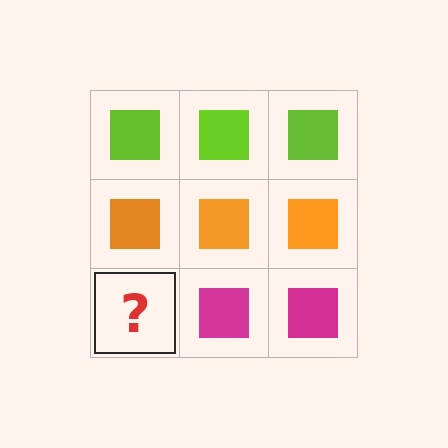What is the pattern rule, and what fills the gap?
The rule is that each row has a consistent color. The gap should be filled with a magenta square.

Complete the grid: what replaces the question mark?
The question mark should be replaced with a magenta square.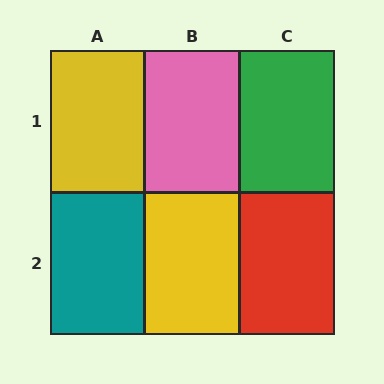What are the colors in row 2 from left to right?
Teal, yellow, red.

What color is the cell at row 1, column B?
Pink.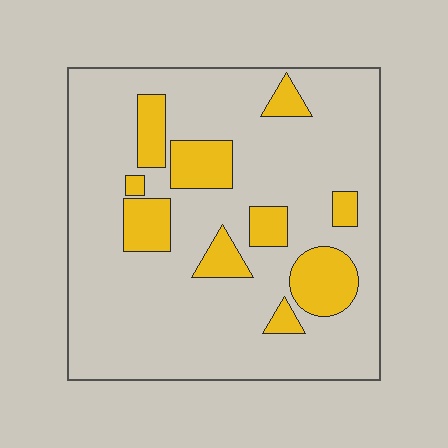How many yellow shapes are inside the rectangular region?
10.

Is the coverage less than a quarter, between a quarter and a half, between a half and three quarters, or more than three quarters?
Less than a quarter.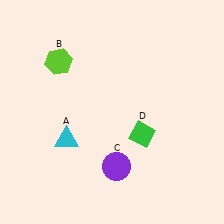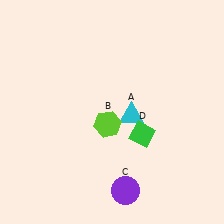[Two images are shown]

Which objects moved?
The objects that moved are: the cyan triangle (A), the lime hexagon (B), the purple circle (C).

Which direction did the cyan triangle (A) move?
The cyan triangle (A) moved right.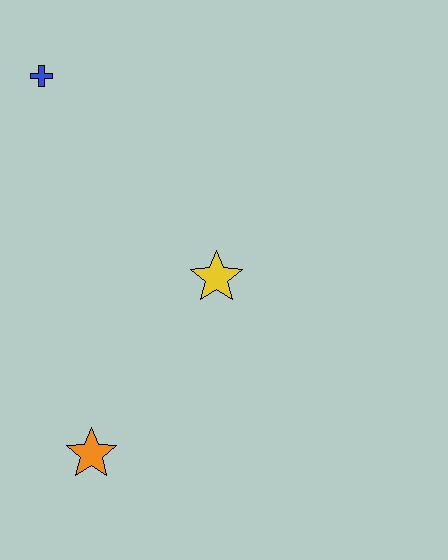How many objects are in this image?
There are 3 objects.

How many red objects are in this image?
There are no red objects.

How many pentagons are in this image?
There are no pentagons.